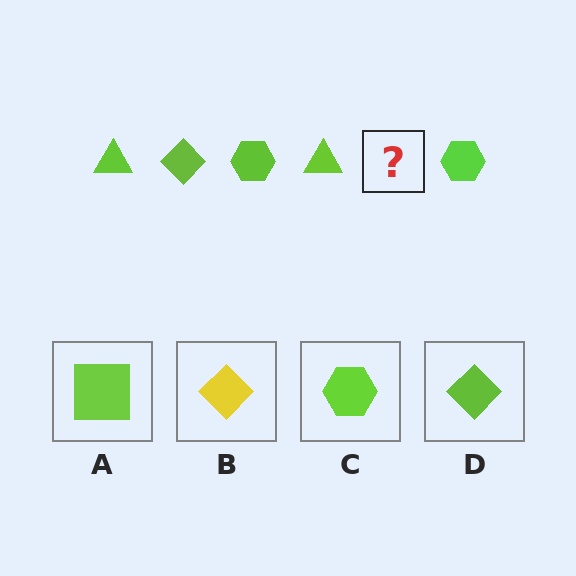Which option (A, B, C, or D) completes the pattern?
D.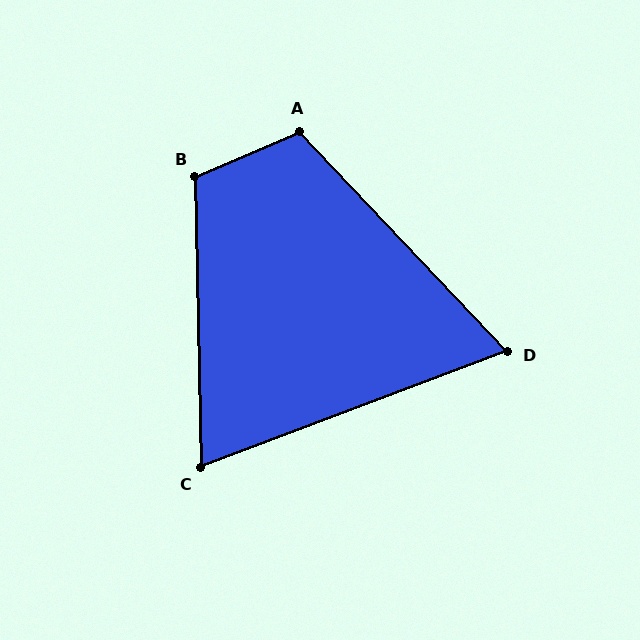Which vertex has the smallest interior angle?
D, at approximately 67 degrees.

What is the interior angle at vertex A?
Approximately 110 degrees (obtuse).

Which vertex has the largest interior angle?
B, at approximately 113 degrees.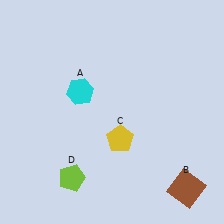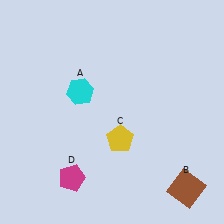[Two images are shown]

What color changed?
The pentagon (D) changed from lime in Image 1 to magenta in Image 2.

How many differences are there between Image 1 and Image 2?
There is 1 difference between the two images.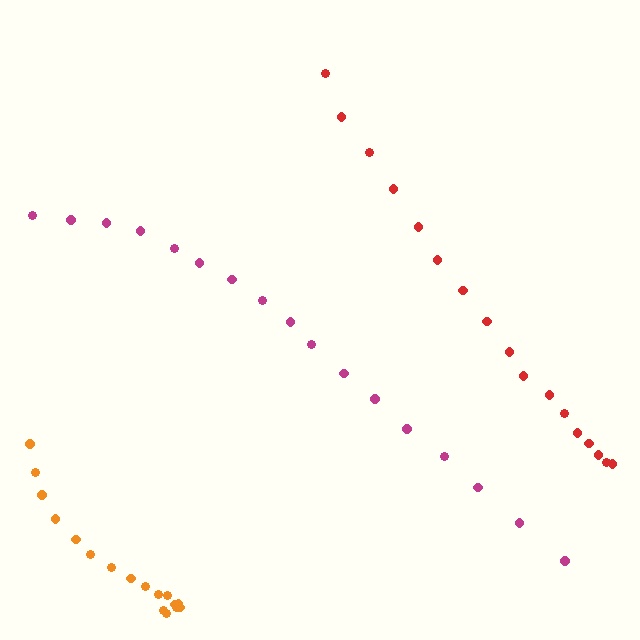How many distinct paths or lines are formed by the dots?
There are 3 distinct paths.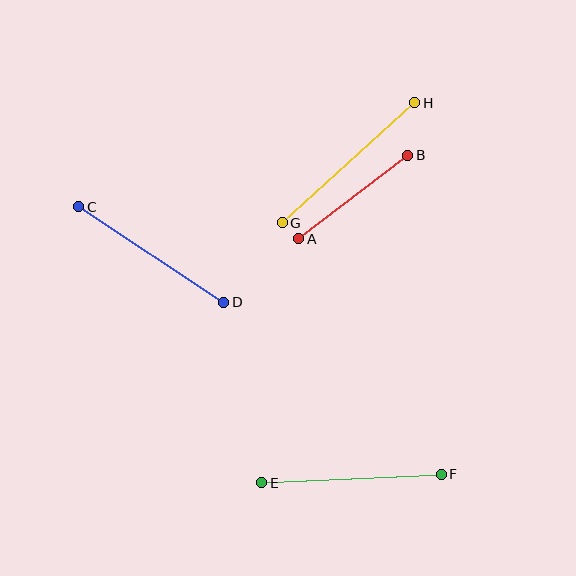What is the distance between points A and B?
The distance is approximately 138 pixels.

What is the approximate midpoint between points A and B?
The midpoint is at approximately (353, 197) pixels.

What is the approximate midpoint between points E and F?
The midpoint is at approximately (352, 478) pixels.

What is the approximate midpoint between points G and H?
The midpoint is at approximately (348, 163) pixels.